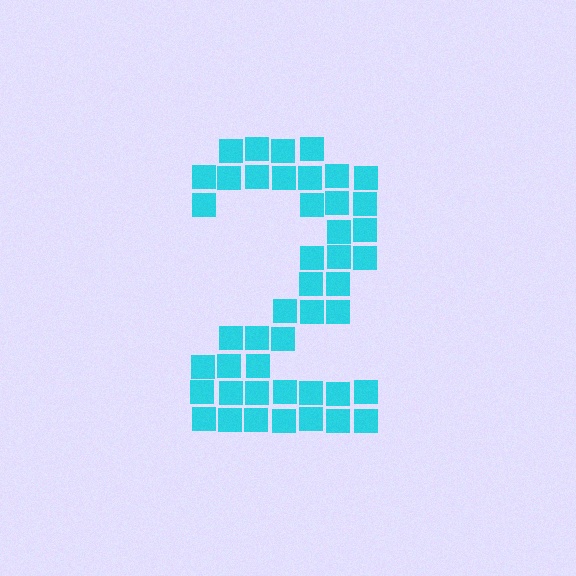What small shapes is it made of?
It is made of small squares.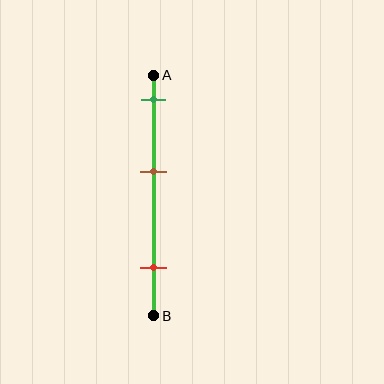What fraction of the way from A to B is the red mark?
The red mark is approximately 80% (0.8) of the way from A to B.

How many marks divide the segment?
There are 3 marks dividing the segment.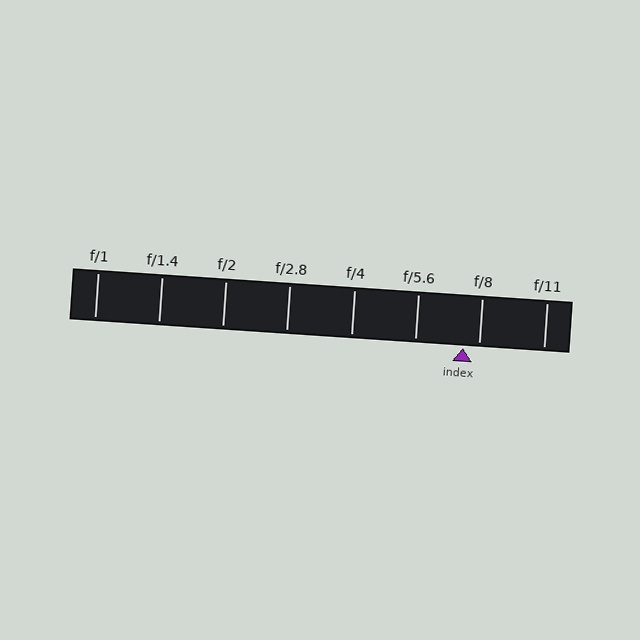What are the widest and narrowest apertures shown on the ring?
The widest aperture shown is f/1 and the narrowest is f/11.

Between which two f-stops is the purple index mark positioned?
The index mark is between f/5.6 and f/8.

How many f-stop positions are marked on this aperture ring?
There are 8 f-stop positions marked.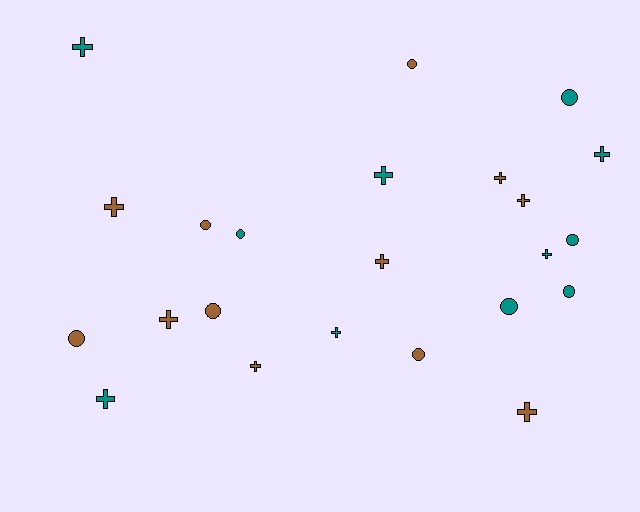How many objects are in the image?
There are 23 objects.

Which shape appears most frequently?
Cross, with 13 objects.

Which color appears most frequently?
Brown, with 12 objects.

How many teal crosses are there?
There are 6 teal crosses.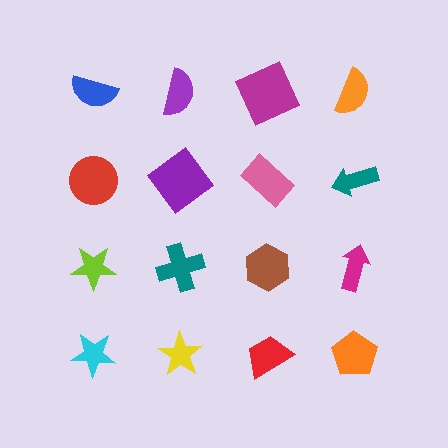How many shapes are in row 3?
4 shapes.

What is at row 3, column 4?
A magenta arrow.